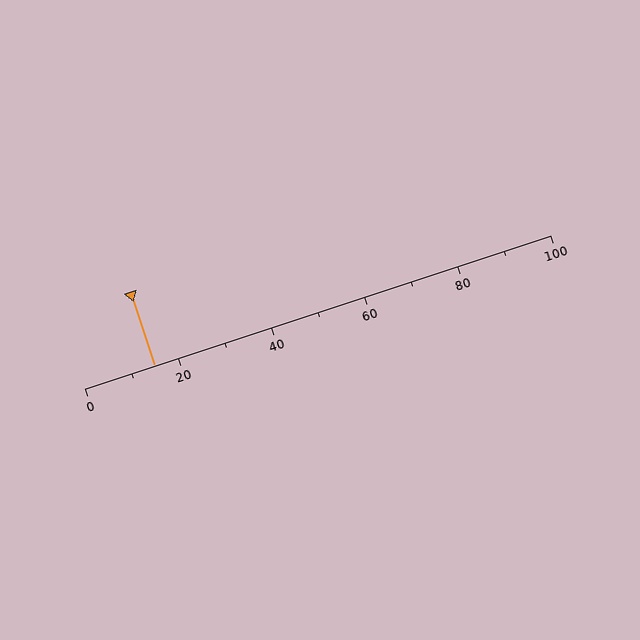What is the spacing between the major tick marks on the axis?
The major ticks are spaced 20 apart.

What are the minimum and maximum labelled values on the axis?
The axis runs from 0 to 100.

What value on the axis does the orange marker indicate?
The marker indicates approximately 15.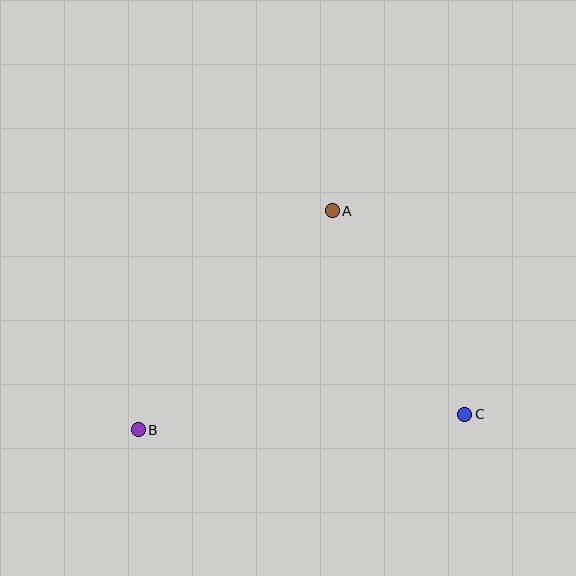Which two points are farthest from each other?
Points B and C are farthest from each other.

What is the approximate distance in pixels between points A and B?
The distance between A and B is approximately 293 pixels.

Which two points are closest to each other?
Points A and C are closest to each other.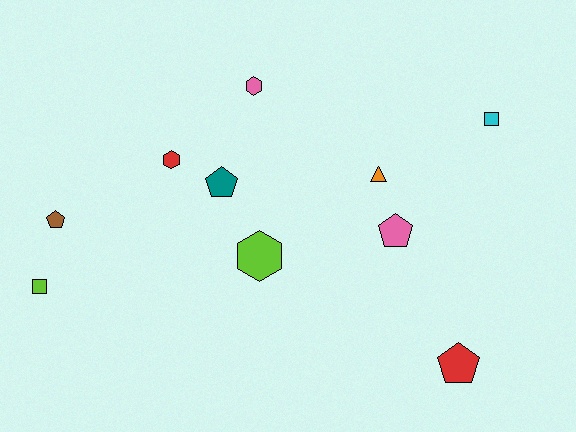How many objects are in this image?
There are 10 objects.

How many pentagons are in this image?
There are 4 pentagons.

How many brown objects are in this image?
There is 1 brown object.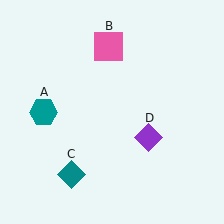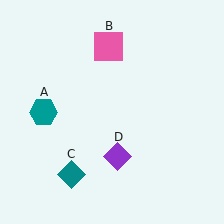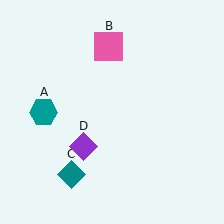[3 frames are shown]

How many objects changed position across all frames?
1 object changed position: purple diamond (object D).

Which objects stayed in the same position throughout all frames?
Teal hexagon (object A) and pink square (object B) and teal diamond (object C) remained stationary.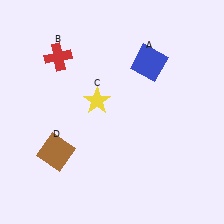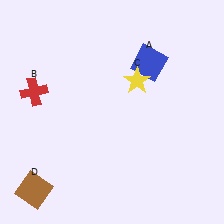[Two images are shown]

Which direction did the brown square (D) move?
The brown square (D) moved down.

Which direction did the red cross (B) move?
The red cross (B) moved down.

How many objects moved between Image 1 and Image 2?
3 objects moved between the two images.